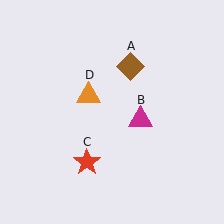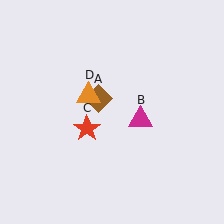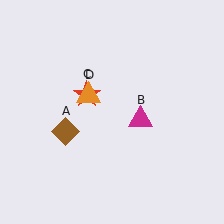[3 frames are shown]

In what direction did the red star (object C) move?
The red star (object C) moved up.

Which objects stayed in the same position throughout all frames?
Magenta triangle (object B) and orange triangle (object D) remained stationary.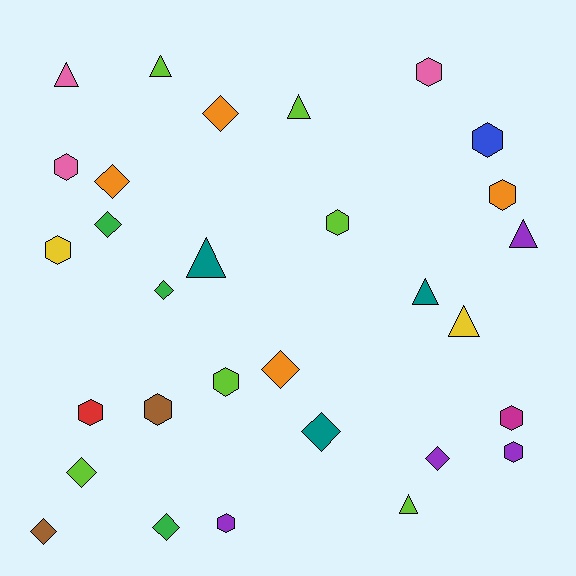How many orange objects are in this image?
There are 4 orange objects.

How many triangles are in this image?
There are 8 triangles.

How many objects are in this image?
There are 30 objects.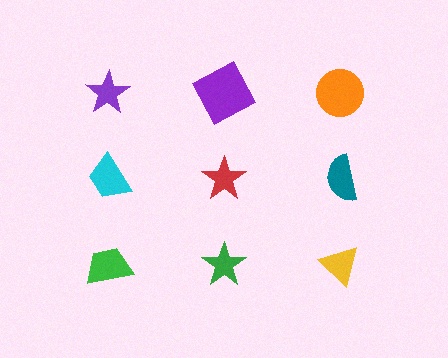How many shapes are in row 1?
3 shapes.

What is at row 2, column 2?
A red star.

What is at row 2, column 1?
A cyan trapezoid.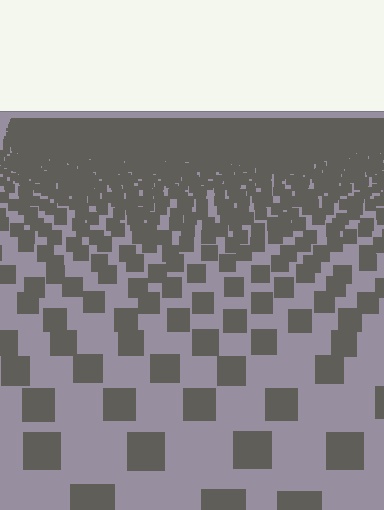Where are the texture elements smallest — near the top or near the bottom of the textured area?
Near the top.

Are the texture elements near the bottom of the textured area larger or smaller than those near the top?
Larger. Near the bottom, elements are closer to the viewer and appear at a bigger on-screen size.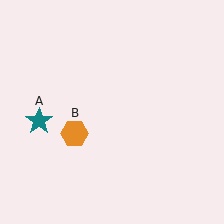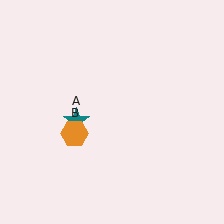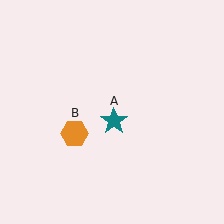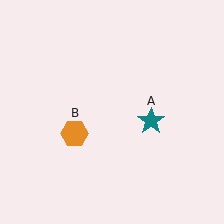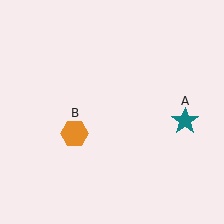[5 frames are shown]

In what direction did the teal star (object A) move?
The teal star (object A) moved right.